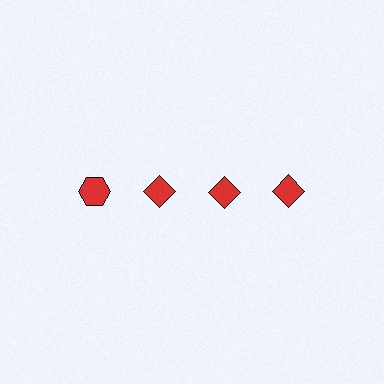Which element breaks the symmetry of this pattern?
The red hexagon in the top row, leftmost column breaks the symmetry. All other shapes are red diamonds.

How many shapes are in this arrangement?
There are 4 shapes arranged in a grid pattern.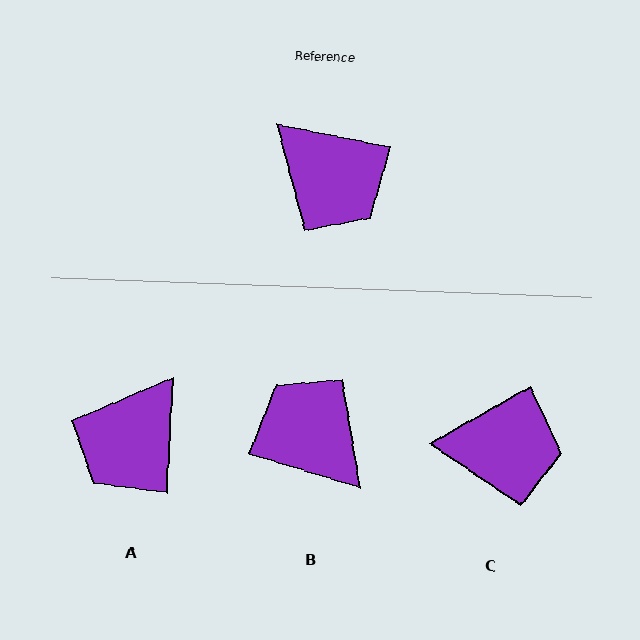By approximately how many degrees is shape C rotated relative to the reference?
Approximately 41 degrees counter-clockwise.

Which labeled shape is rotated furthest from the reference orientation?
B, about 174 degrees away.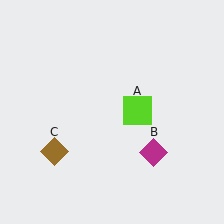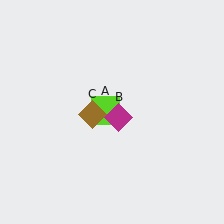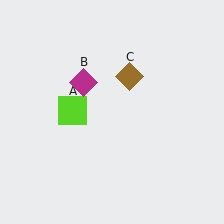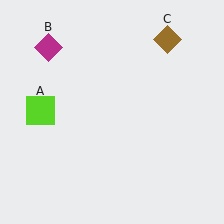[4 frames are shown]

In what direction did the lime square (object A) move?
The lime square (object A) moved left.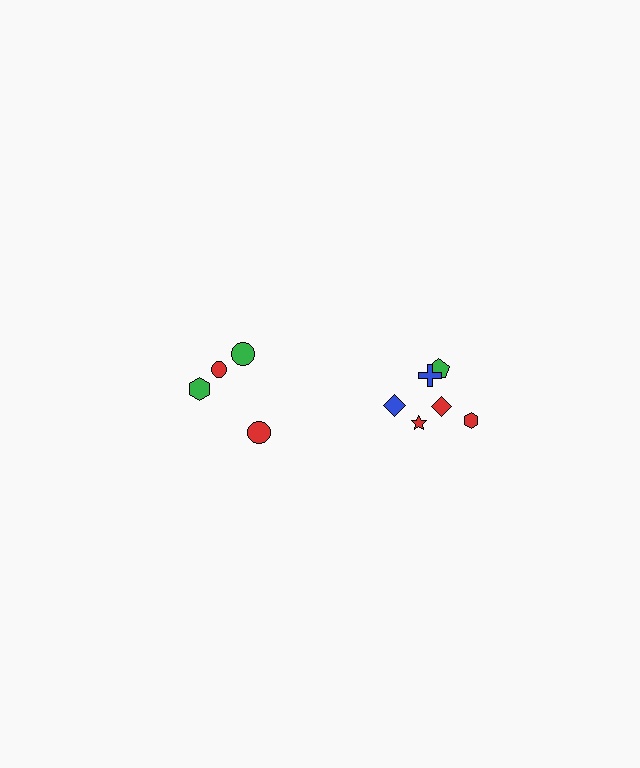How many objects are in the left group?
There are 4 objects.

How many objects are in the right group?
There are 6 objects.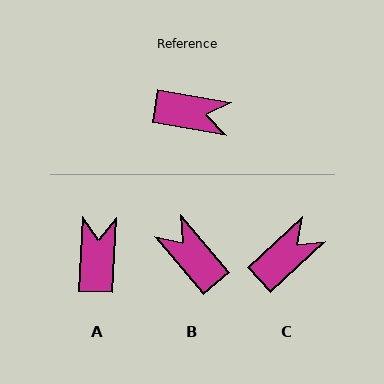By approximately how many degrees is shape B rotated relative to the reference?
Approximately 140 degrees counter-clockwise.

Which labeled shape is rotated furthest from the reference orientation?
B, about 140 degrees away.